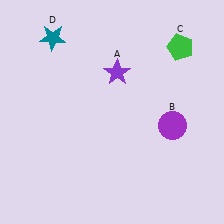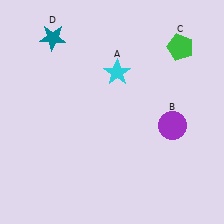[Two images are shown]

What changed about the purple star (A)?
In Image 1, A is purple. In Image 2, it changed to cyan.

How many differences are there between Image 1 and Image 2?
There is 1 difference between the two images.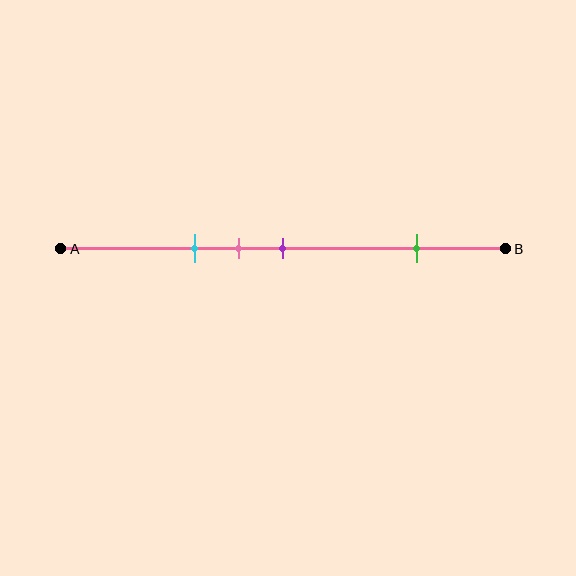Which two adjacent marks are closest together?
The pink and purple marks are the closest adjacent pair.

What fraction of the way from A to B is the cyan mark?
The cyan mark is approximately 30% (0.3) of the way from A to B.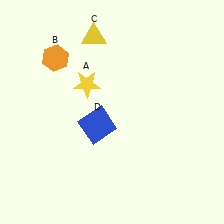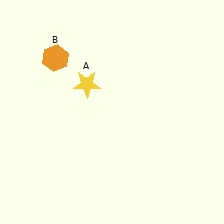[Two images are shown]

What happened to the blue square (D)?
The blue square (D) was removed in Image 2. It was in the bottom-left area of Image 1.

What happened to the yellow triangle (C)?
The yellow triangle (C) was removed in Image 2. It was in the top-left area of Image 1.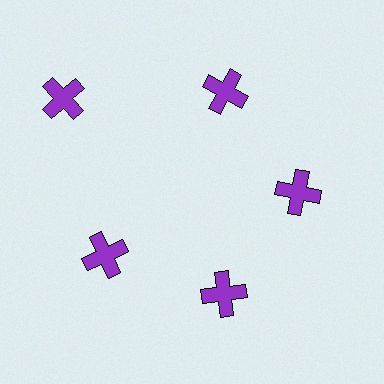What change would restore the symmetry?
The symmetry would be restored by moving it inward, back onto the ring so that all 5 crosses sit at equal angles and equal distance from the center.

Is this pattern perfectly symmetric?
No. The 5 purple crosses are arranged in a ring, but one element near the 10 o'clock position is pushed outward from the center, breaking the 5-fold rotational symmetry.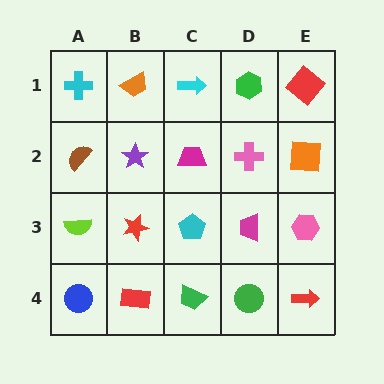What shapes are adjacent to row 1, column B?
A purple star (row 2, column B), a cyan cross (row 1, column A), a cyan arrow (row 1, column C).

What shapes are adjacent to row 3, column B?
A purple star (row 2, column B), a red rectangle (row 4, column B), a lime semicircle (row 3, column A), a cyan pentagon (row 3, column C).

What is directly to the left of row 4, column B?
A blue circle.